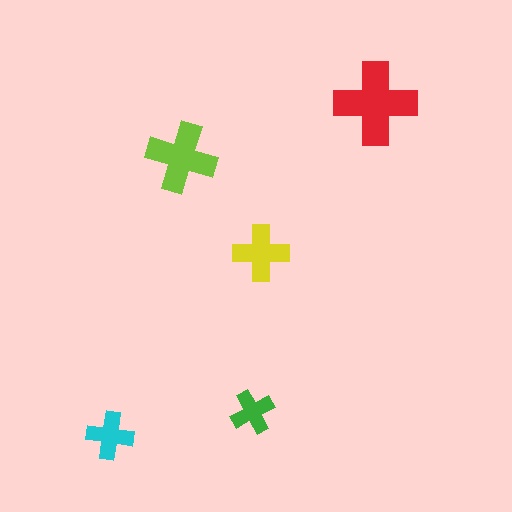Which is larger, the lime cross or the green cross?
The lime one.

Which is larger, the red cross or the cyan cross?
The red one.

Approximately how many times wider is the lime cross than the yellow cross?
About 1.5 times wider.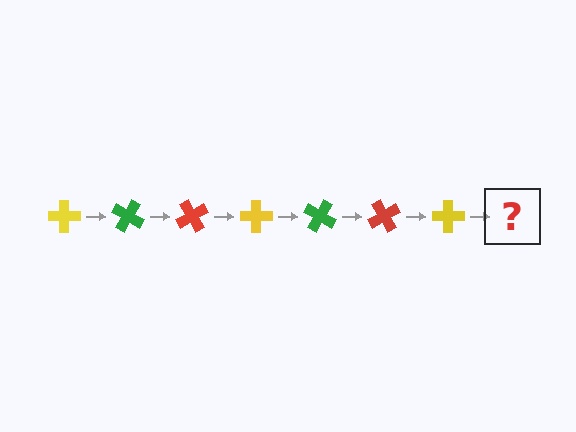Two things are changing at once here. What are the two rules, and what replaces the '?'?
The two rules are that it rotates 30 degrees each step and the color cycles through yellow, green, and red. The '?' should be a green cross, rotated 210 degrees from the start.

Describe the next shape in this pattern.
It should be a green cross, rotated 210 degrees from the start.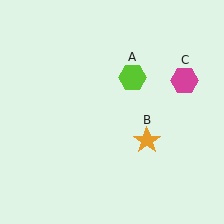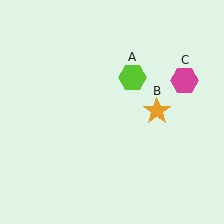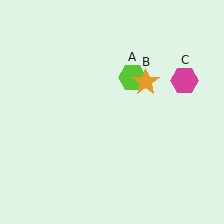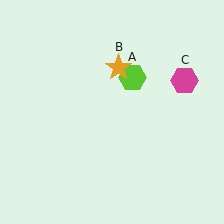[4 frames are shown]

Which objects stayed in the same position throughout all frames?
Lime hexagon (object A) and magenta hexagon (object C) remained stationary.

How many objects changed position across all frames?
1 object changed position: orange star (object B).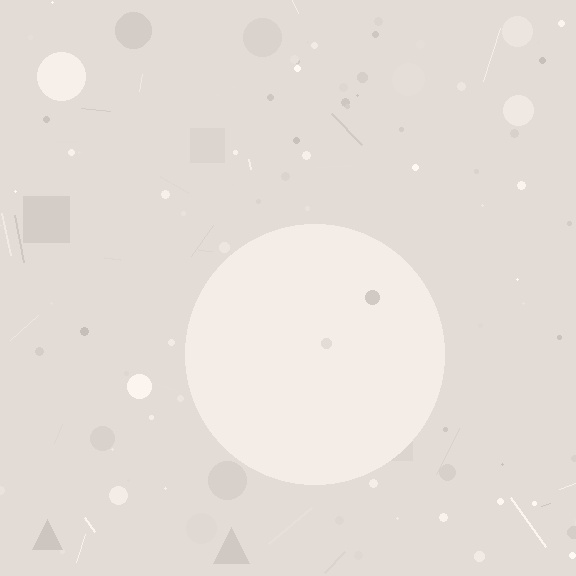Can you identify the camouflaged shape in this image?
The camouflaged shape is a circle.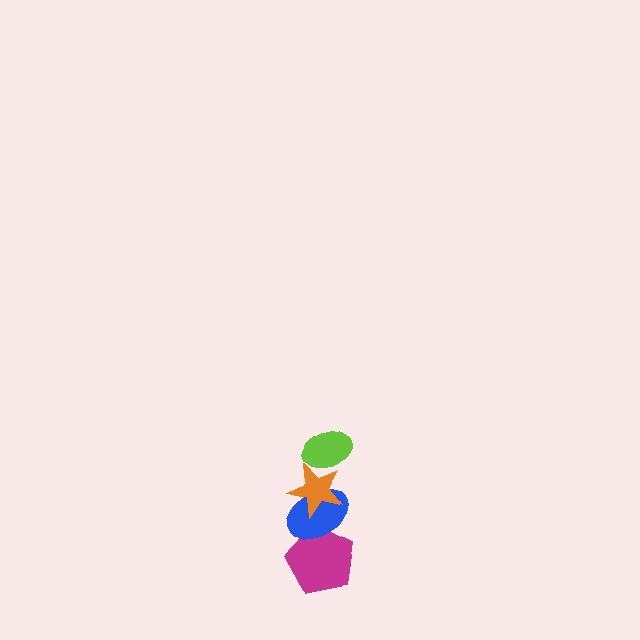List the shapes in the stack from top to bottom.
From top to bottom: the lime ellipse, the orange star, the blue ellipse, the magenta pentagon.